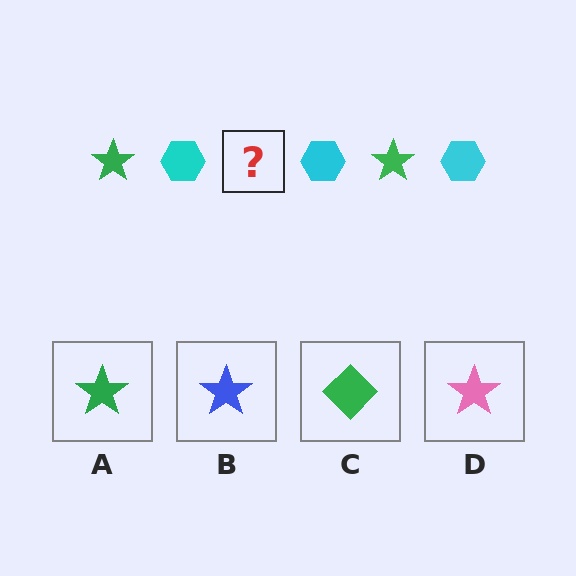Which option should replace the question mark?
Option A.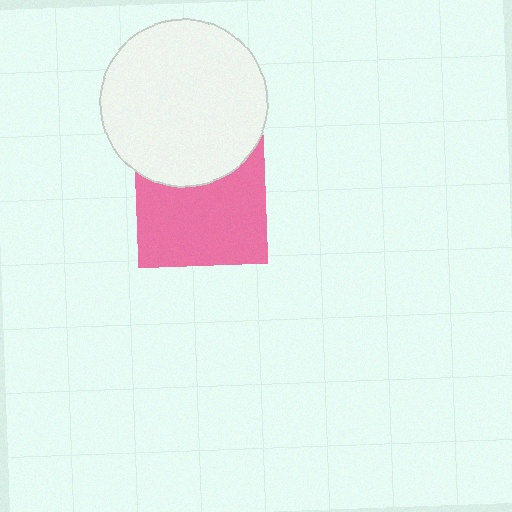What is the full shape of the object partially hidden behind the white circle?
The partially hidden object is a pink square.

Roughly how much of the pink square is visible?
Most of it is visible (roughly 70%).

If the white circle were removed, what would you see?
You would see the complete pink square.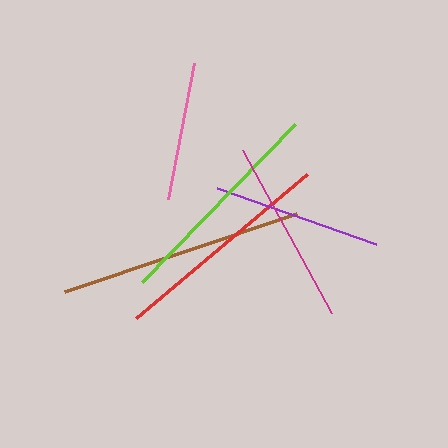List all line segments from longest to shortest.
From longest to shortest: brown, red, lime, magenta, purple, pink.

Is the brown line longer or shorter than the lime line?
The brown line is longer than the lime line.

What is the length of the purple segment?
The purple segment is approximately 169 pixels long.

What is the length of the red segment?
The red segment is approximately 224 pixels long.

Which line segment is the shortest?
The pink line is the shortest at approximately 138 pixels.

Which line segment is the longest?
The brown line is the longest at approximately 246 pixels.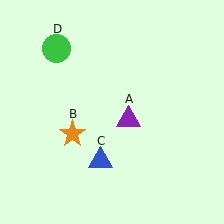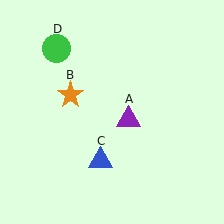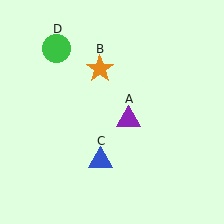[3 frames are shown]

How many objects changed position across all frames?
1 object changed position: orange star (object B).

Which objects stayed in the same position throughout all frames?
Purple triangle (object A) and blue triangle (object C) and green circle (object D) remained stationary.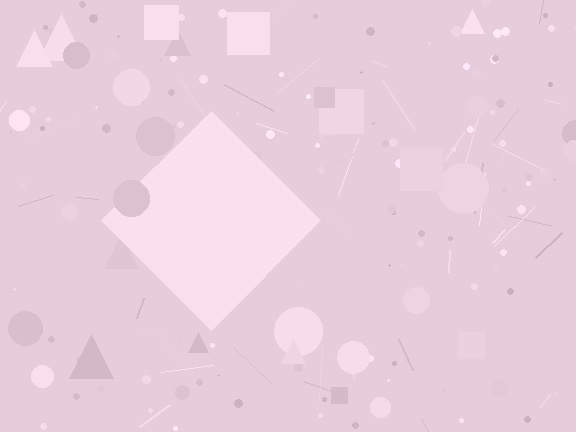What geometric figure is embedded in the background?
A diamond is embedded in the background.